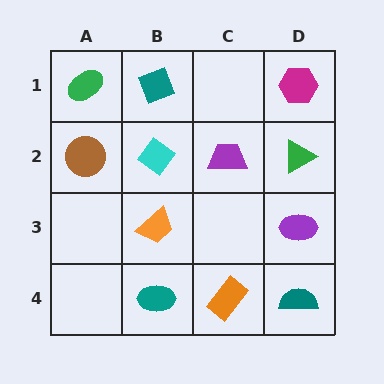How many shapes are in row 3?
2 shapes.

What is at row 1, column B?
A teal diamond.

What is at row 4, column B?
A teal ellipse.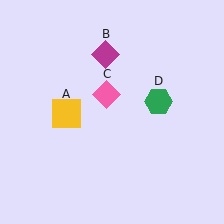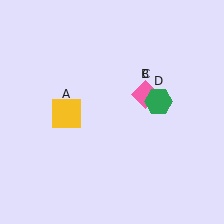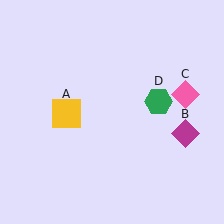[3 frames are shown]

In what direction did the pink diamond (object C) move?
The pink diamond (object C) moved right.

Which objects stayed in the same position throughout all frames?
Yellow square (object A) and green hexagon (object D) remained stationary.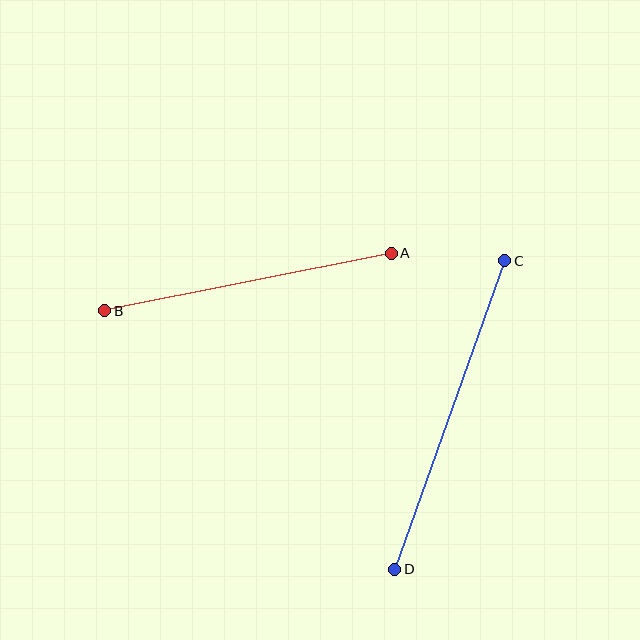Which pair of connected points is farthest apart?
Points C and D are farthest apart.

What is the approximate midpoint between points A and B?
The midpoint is at approximately (248, 282) pixels.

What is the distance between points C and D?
The distance is approximately 328 pixels.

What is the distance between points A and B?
The distance is approximately 292 pixels.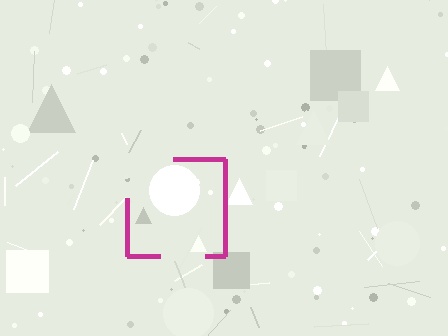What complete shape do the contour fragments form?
The contour fragments form a square.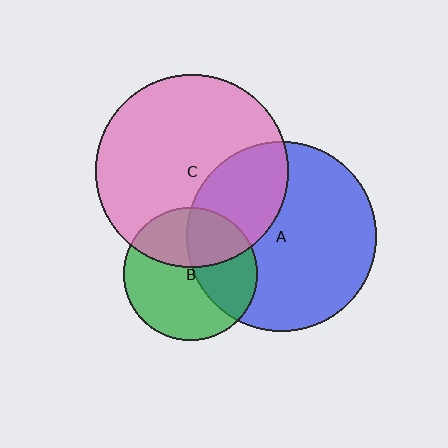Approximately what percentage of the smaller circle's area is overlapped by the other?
Approximately 30%.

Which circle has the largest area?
Circle C (pink).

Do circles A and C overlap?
Yes.